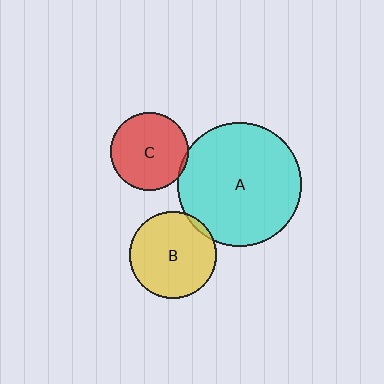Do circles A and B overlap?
Yes.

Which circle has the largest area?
Circle A (cyan).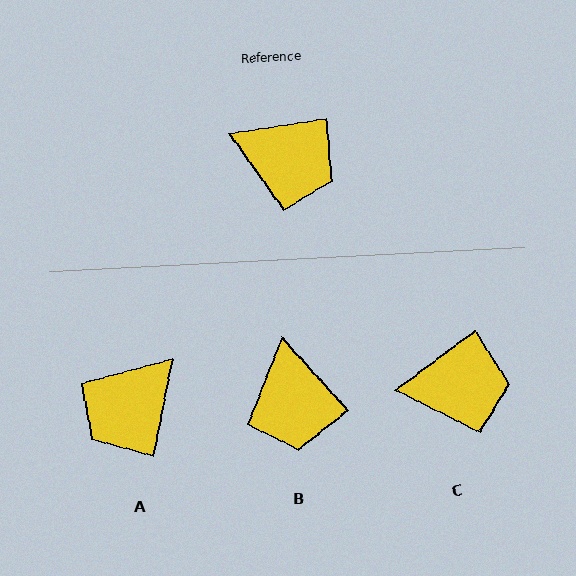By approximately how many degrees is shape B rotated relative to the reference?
Approximately 57 degrees clockwise.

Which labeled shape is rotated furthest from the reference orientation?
A, about 110 degrees away.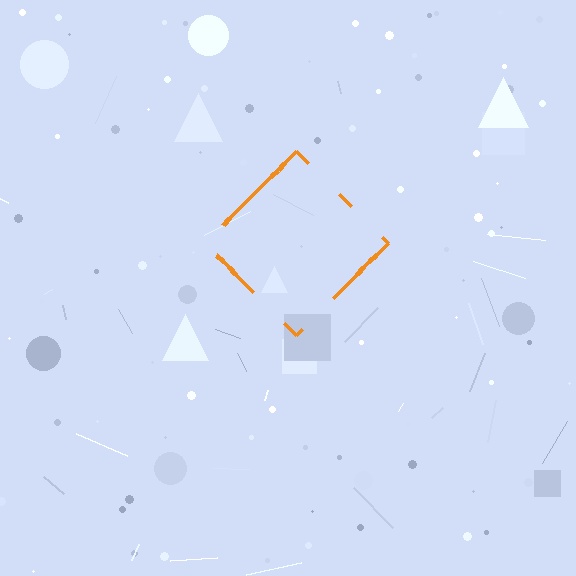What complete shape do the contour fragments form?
The contour fragments form a diamond.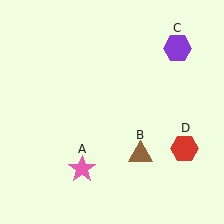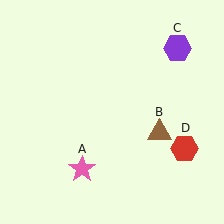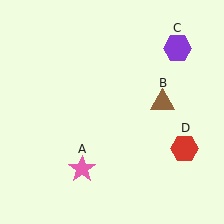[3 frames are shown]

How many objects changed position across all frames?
1 object changed position: brown triangle (object B).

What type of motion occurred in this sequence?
The brown triangle (object B) rotated counterclockwise around the center of the scene.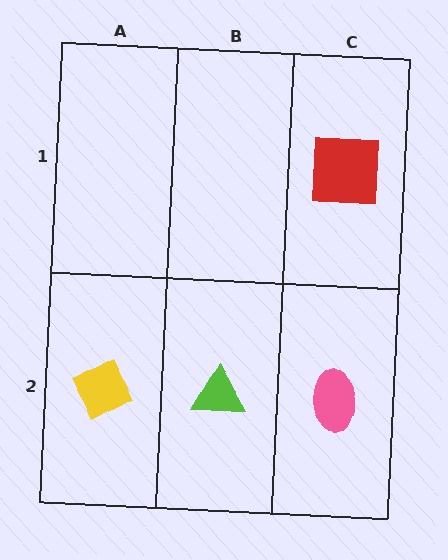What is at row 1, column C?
A red square.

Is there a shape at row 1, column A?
No, that cell is empty.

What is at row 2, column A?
A yellow diamond.